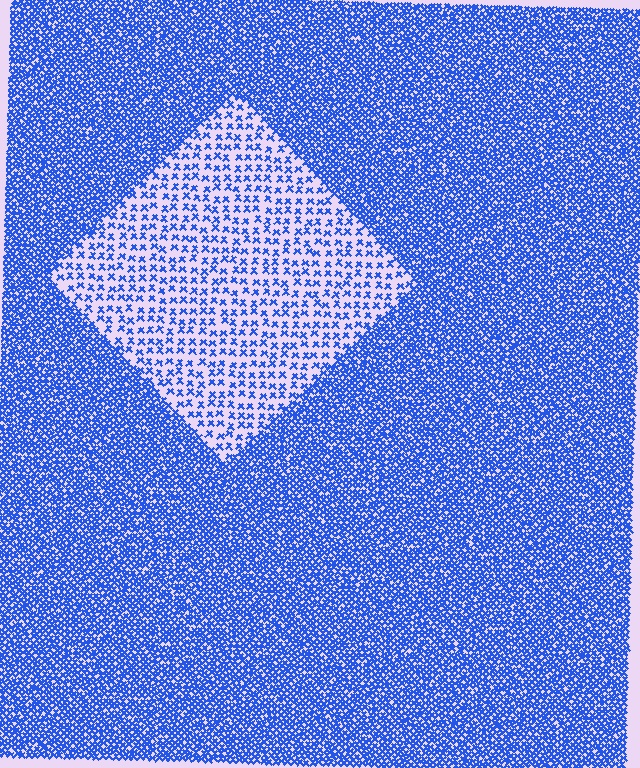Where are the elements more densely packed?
The elements are more densely packed outside the diamond boundary.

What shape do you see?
I see a diamond.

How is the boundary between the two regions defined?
The boundary is defined by a change in element density (approximately 2.8x ratio). All elements are the same color, size, and shape.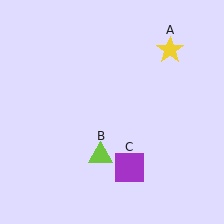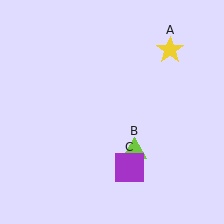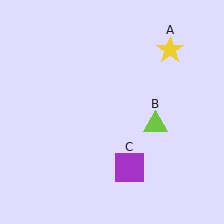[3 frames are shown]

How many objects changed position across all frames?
1 object changed position: lime triangle (object B).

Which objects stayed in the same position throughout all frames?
Yellow star (object A) and purple square (object C) remained stationary.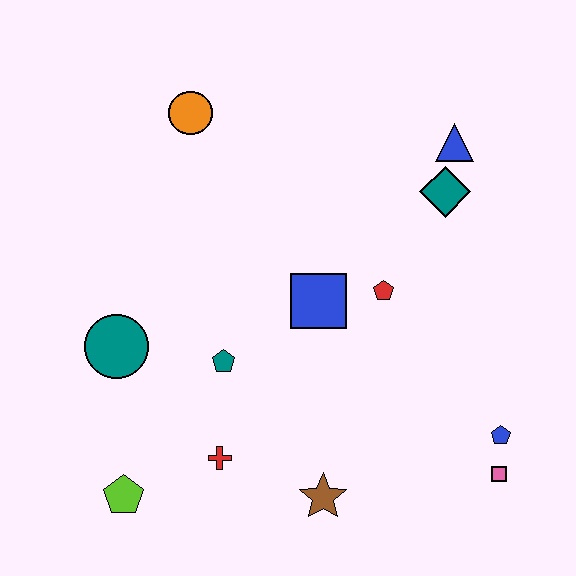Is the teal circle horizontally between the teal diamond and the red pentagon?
No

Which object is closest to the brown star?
The red cross is closest to the brown star.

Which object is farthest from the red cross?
The blue triangle is farthest from the red cross.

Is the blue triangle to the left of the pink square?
Yes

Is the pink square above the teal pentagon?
No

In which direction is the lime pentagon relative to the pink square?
The lime pentagon is to the left of the pink square.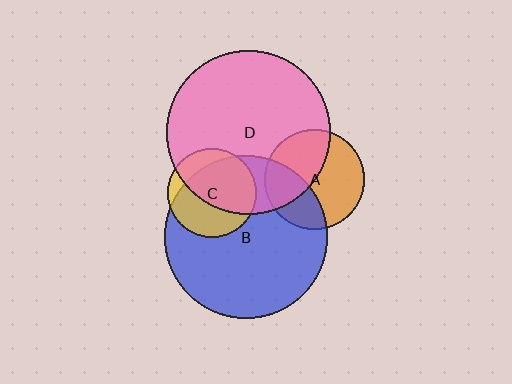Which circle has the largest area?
Circle D (pink).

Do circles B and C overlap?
Yes.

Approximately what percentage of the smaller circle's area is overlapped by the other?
Approximately 80%.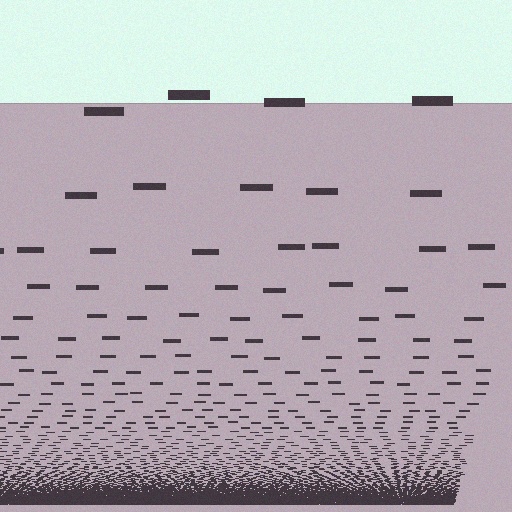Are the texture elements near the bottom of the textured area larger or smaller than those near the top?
Smaller. The gradient is inverted — elements near the bottom are smaller and denser.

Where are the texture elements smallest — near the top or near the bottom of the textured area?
Near the bottom.